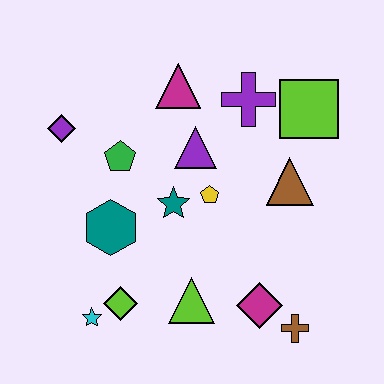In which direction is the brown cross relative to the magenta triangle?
The brown cross is below the magenta triangle.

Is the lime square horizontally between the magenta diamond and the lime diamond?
No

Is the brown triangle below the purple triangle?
Yes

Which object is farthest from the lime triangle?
The lime square is farthest from the lime triangle.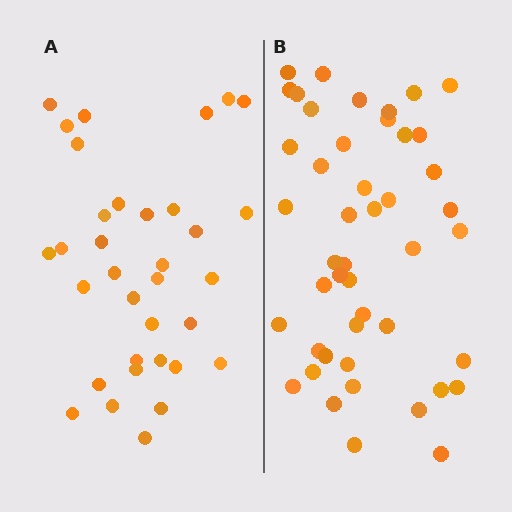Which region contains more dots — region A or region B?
Region B (the right region) has more dots.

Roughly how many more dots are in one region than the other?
Region B has roughly 12 or so more dots than region A.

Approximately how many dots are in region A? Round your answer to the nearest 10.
About 30 dots. (The exact count is 34, which rounds to 30.)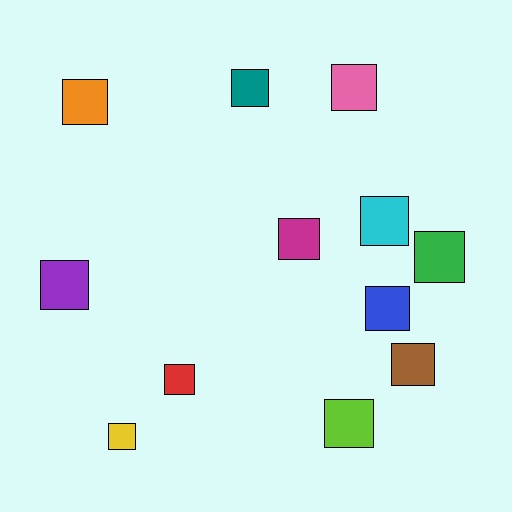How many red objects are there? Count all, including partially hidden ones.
There is 1 red object.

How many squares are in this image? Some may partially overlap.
There are 12 squares.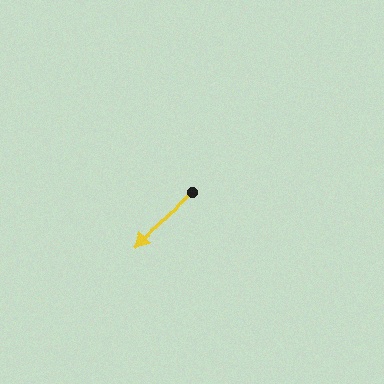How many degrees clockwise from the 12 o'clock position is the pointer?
Approximately 228 degrees.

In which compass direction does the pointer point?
Southwest.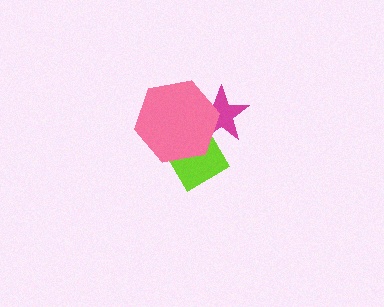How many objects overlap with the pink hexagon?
2 objects overlap with the pink hexagon.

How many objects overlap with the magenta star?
2 objects overlap with the magenta star.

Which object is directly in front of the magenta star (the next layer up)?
The lime rectangle is directly in front of the magenta star.